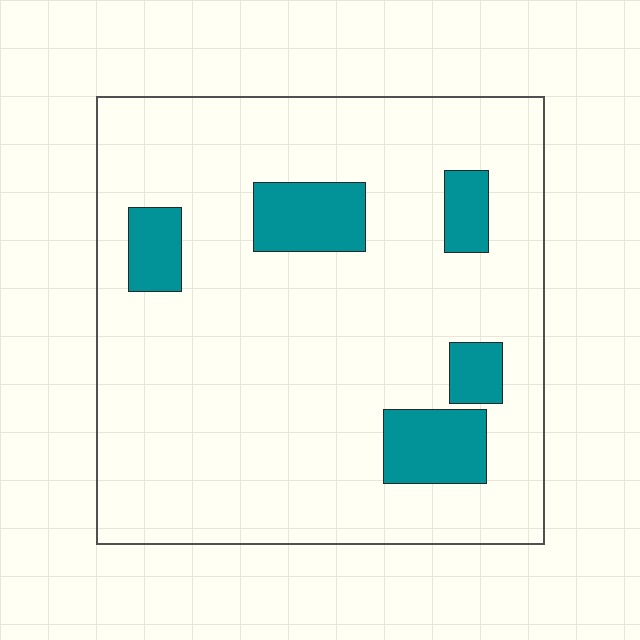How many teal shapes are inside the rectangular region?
5.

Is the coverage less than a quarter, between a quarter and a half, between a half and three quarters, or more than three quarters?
Less than a quarter.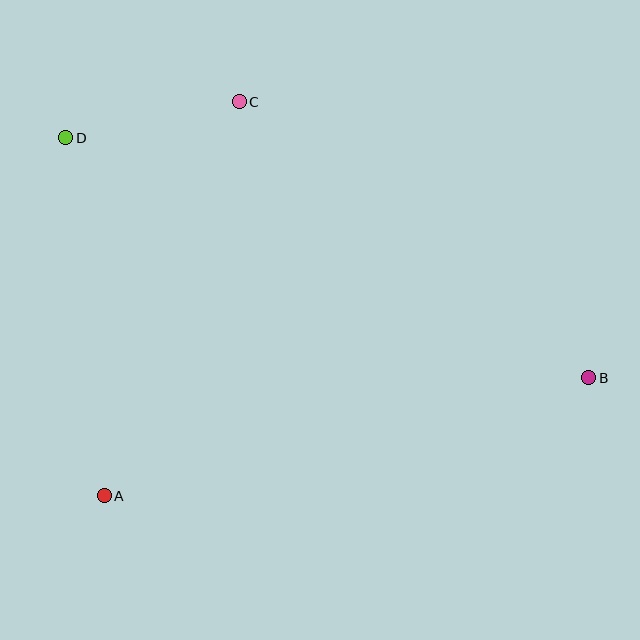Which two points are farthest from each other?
Points B and D are farthest from each other.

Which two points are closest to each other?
Points C and D are closest to each other.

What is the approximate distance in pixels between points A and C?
The distance between A and C is approximately 416 pixels.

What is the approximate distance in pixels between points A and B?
The distance between A and B is approximately 499 pixels.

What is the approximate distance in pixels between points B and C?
The distance between B and C is approximately 445 pixels.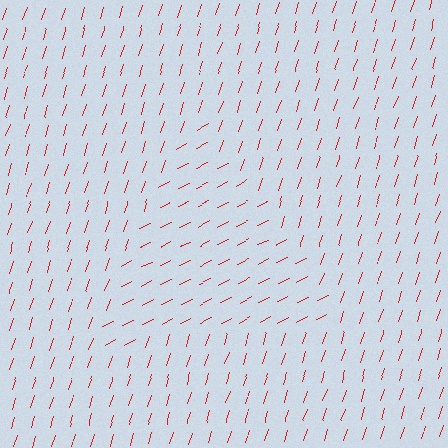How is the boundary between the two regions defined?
The boundary is defined purely by a change in line orientation (approximately 45 degrees difference). All lines are the same color and thickness.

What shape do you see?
I see a triangle.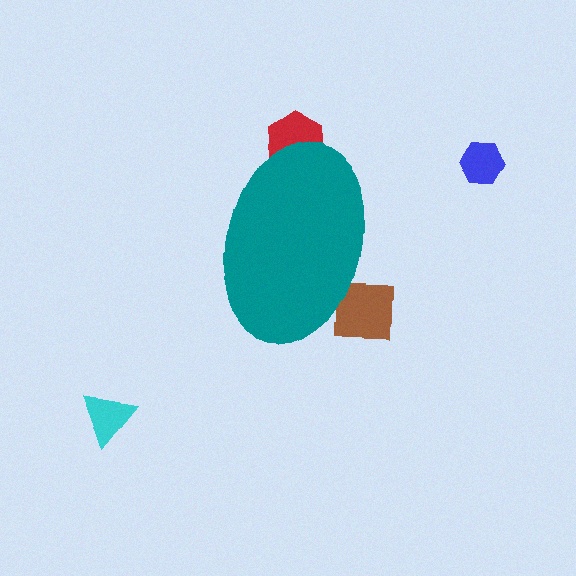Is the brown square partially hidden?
Yes, the brown square is partially hidden behind the teal ellipse.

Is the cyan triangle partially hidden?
No, the cyan triangle is fully visible.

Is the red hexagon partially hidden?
Yes, the red hexagon is partially hidden behind the teal ellipse.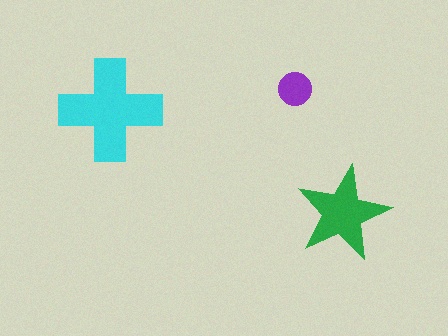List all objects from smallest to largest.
The purple circle, the green star, the cyan cross.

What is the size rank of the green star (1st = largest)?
2nd.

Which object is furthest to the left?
The cyan cross is leftmost.